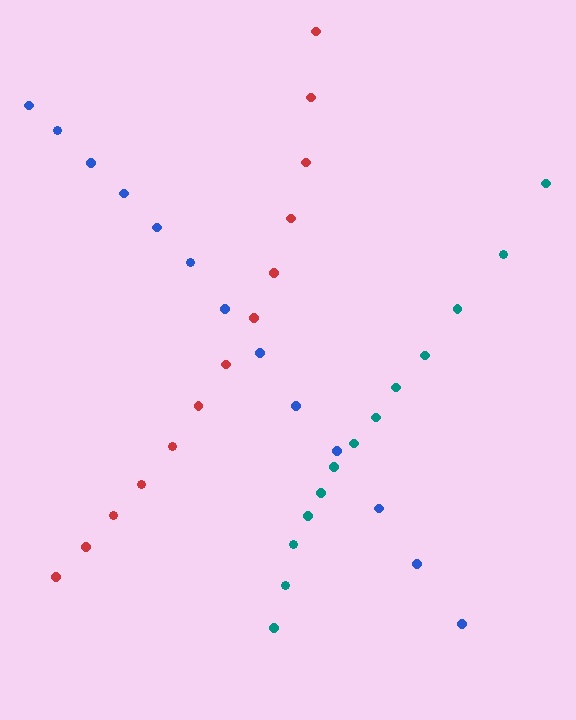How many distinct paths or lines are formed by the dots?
There are 3 distinct paths.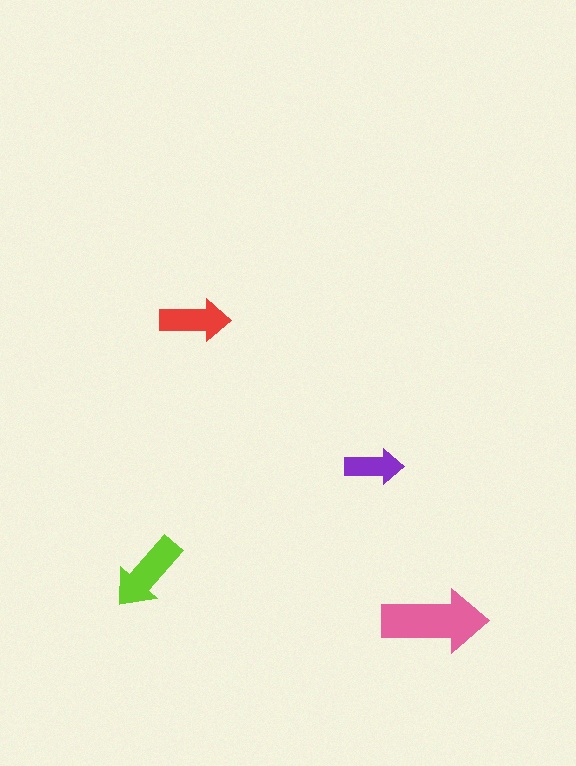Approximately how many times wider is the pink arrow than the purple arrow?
About 2 times wider.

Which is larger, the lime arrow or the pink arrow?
The pink one.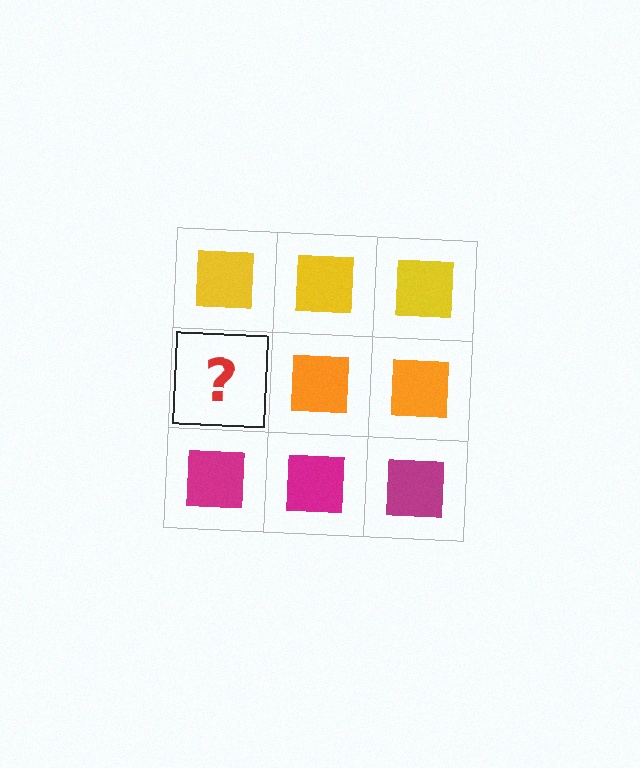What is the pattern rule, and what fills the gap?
The rule is that each row has a consistent color. The gap should be filled with an orange square.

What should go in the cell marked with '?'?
The missing cell should contain an orange square.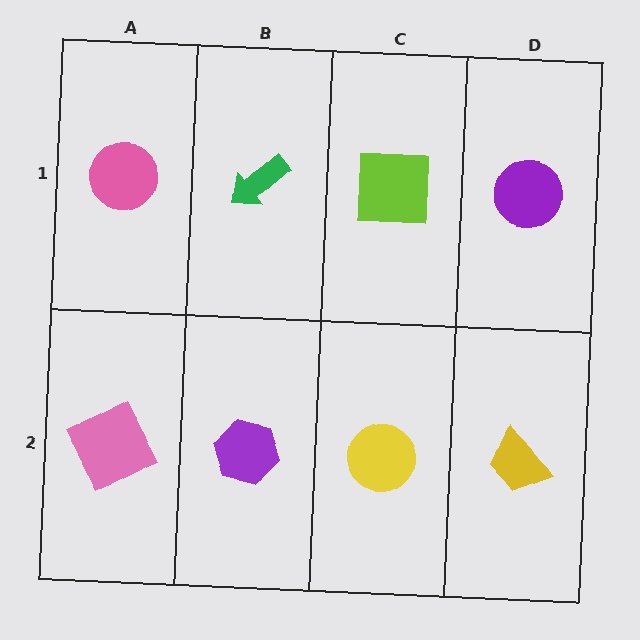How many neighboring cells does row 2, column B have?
3.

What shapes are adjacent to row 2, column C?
A lime square (row 1, column C), a purple hexagon (row 2, column B), a yellow trapezoid (row 2, column D).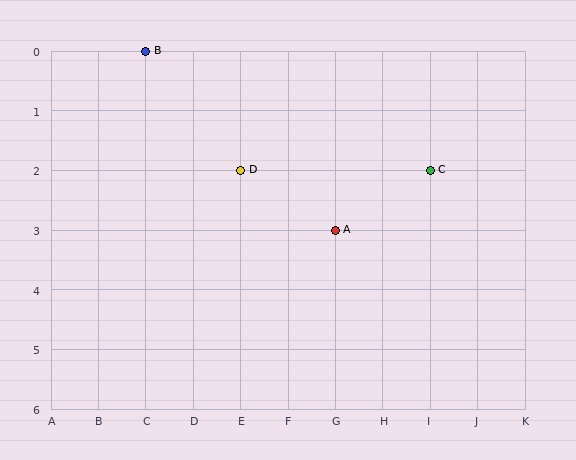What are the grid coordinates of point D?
Point D is at grid coordinates (E, 2).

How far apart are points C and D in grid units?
Points C and D are 4 columns apart.